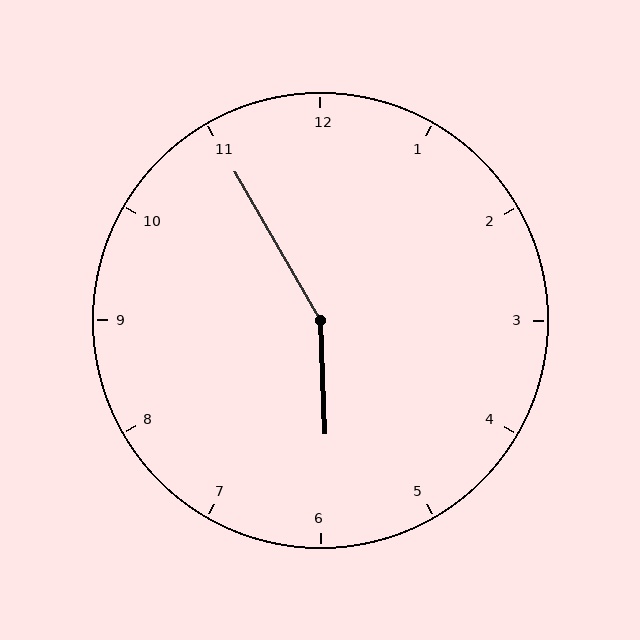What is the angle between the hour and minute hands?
Approximately 152 degrees.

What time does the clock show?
5:55.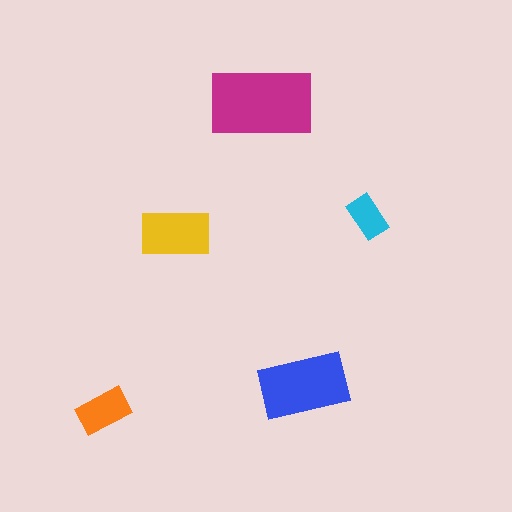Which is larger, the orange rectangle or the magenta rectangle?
The magenta one.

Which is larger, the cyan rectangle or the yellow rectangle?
The yellow one.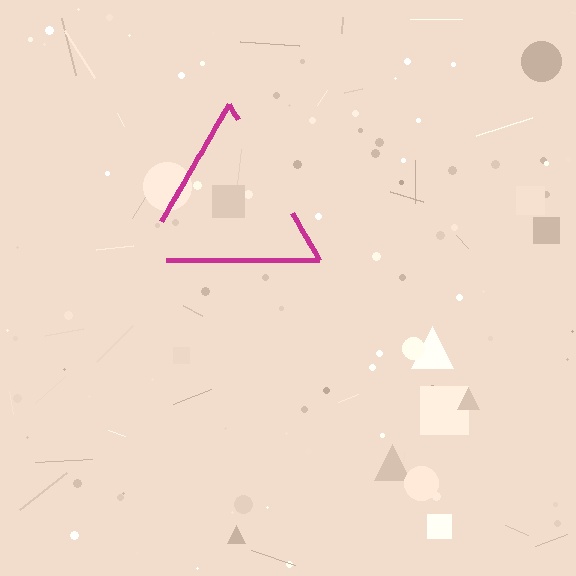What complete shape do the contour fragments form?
The contour fragments form a triangle.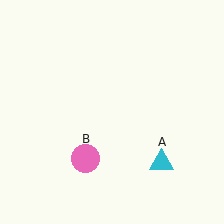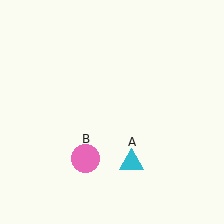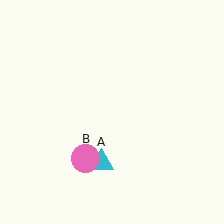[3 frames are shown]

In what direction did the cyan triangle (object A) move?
The cyan triangle (object A) moved left.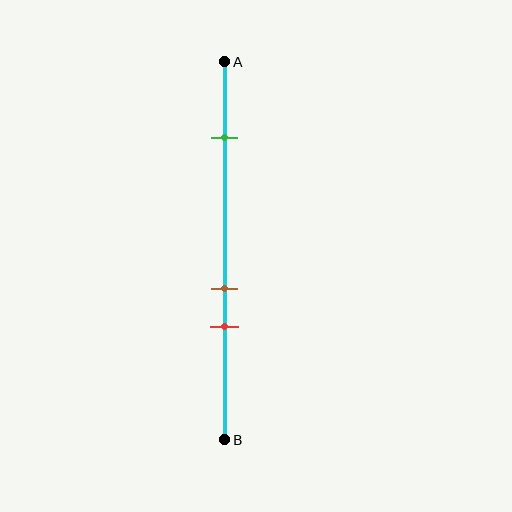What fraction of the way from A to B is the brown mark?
The brown mark is approximately 60% (0.6) of the way from A to B.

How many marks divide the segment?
There are 3 marks dividing the segment.